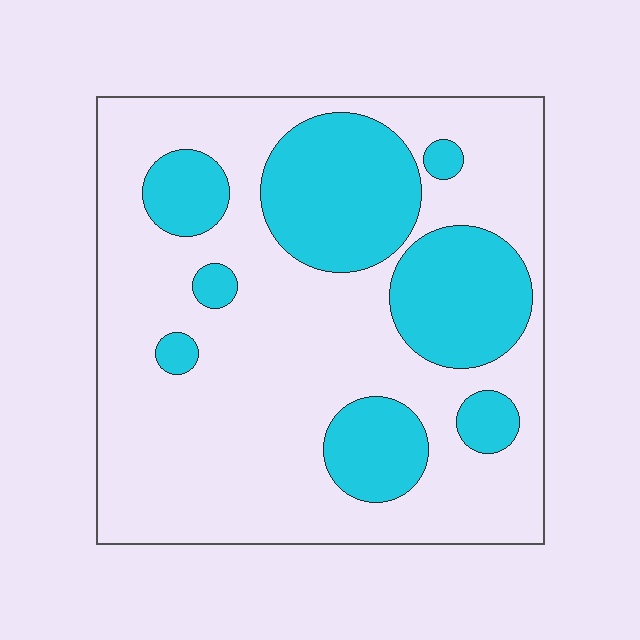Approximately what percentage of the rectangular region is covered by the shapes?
Approximately 30%.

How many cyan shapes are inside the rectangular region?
8.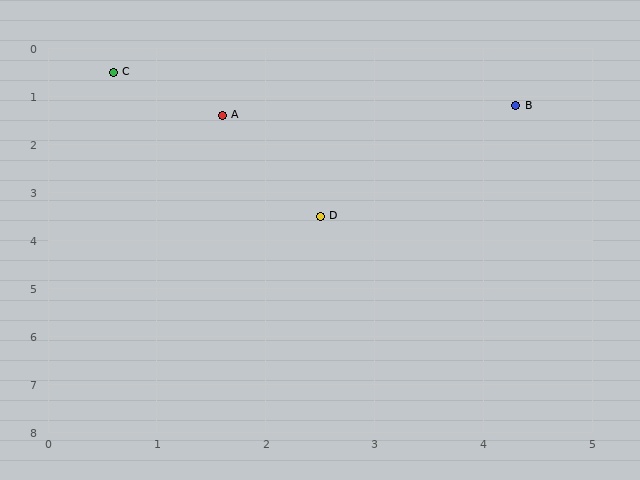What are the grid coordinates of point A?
Point A is at approximately (1.6, 1.4).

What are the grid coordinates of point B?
Point B is at approximately (4.3, 1.2).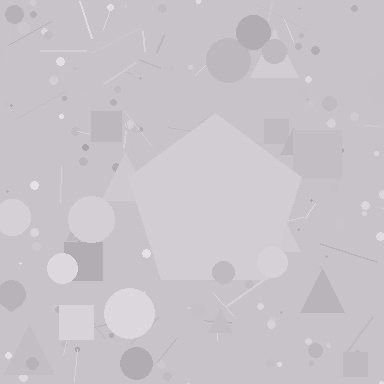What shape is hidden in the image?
A pentagon is hidden in the image.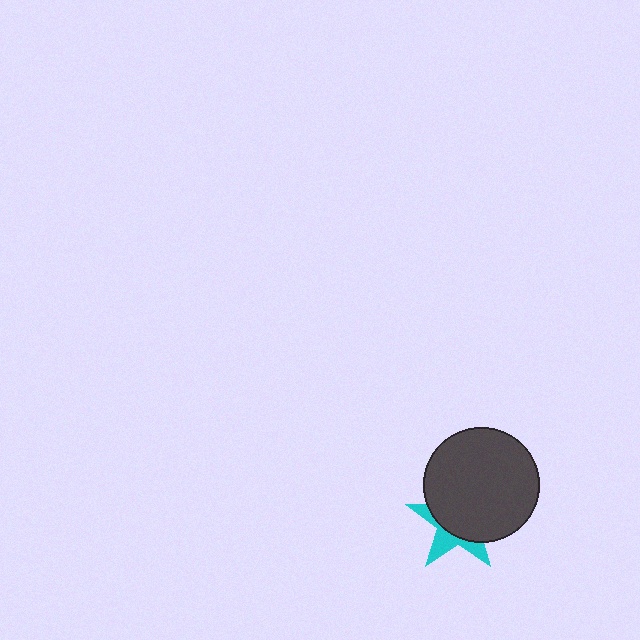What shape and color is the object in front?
The object in front is a dark gray circle.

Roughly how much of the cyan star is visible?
A small part of it is visible (roughly 34%).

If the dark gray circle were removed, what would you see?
You would see the complete cyan star.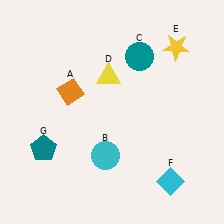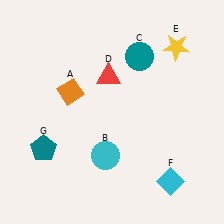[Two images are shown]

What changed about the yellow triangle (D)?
In Image 1, D is yellow. In Image 2, it changed to red.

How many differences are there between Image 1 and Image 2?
There is 1 difference between the two images.